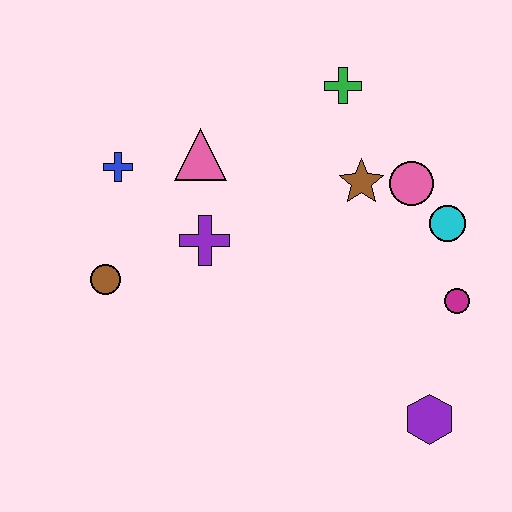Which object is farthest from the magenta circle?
The blue cross is farthest from the magenta circle.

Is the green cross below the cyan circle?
No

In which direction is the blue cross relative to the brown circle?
The blue cross is above the brown circle.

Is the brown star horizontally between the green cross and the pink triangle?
No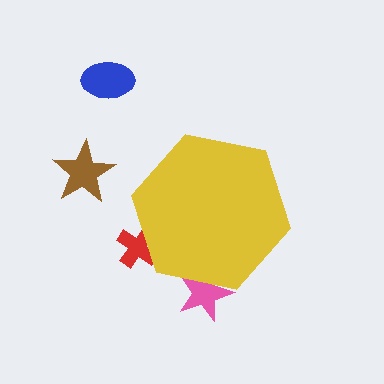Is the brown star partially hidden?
No, the brown star is fully visible.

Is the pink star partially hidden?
Yes, the pink star is partially hidden behind the yellow hexagon.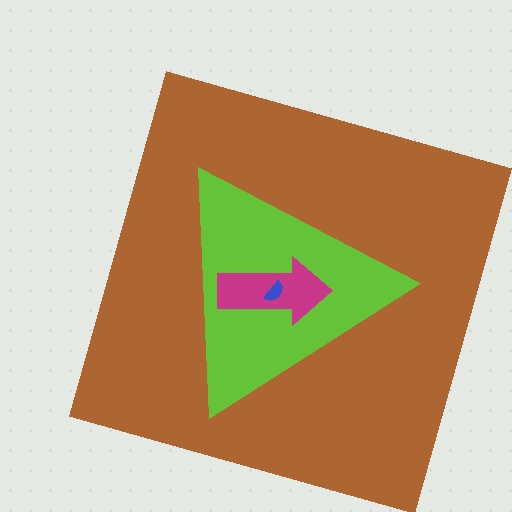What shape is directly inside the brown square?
The lime triangle.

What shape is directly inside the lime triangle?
The magenta arrow.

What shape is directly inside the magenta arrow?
The blue semicircle.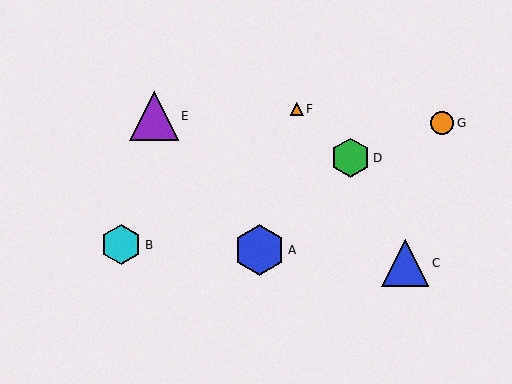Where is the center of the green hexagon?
The center of the green hexagon is at (350, 158).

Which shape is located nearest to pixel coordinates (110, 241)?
The cyan hexagon (labeled B) at (121, 245) is nearest to that location.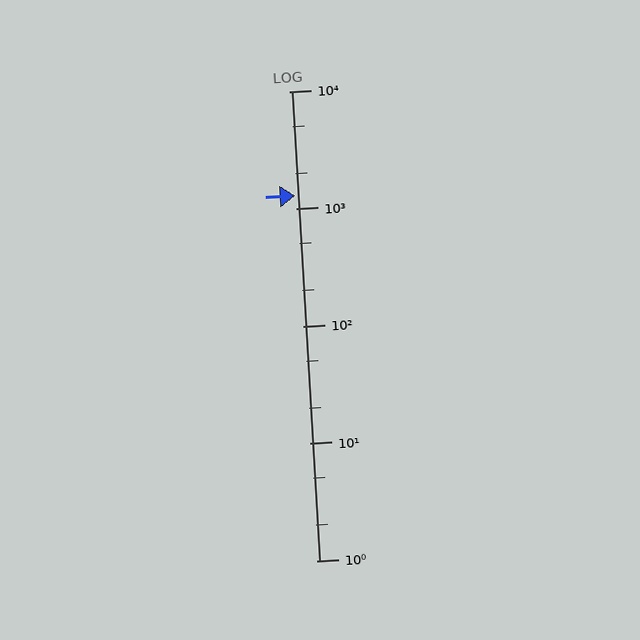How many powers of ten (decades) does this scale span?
The scale spans 4 decades, from 1 to 10000.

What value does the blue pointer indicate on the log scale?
The pointer indicates approximately 1300.